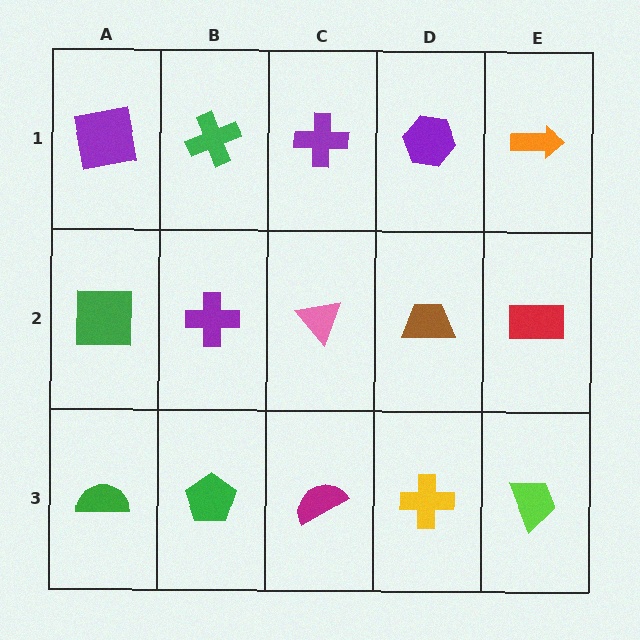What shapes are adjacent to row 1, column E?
A red rectangle (row 2, column E), a purple hexagon (row 1, column D).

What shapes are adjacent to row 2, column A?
A purple square (row 1, column A), a green semicircle (row 3, column A), a purple cross (row 2, column B).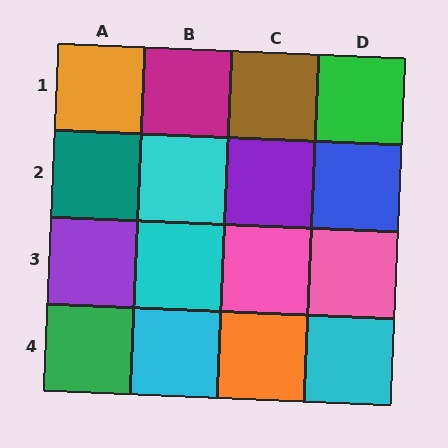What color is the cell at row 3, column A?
Purple.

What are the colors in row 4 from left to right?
Green, cyan, orange, cyan.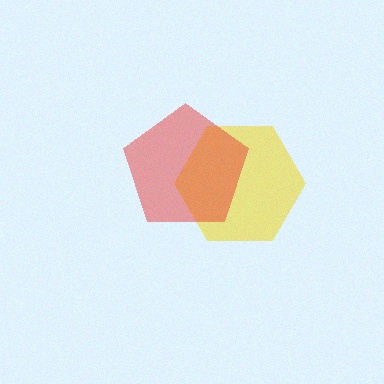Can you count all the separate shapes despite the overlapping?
Yes, there are 2 separate shapes.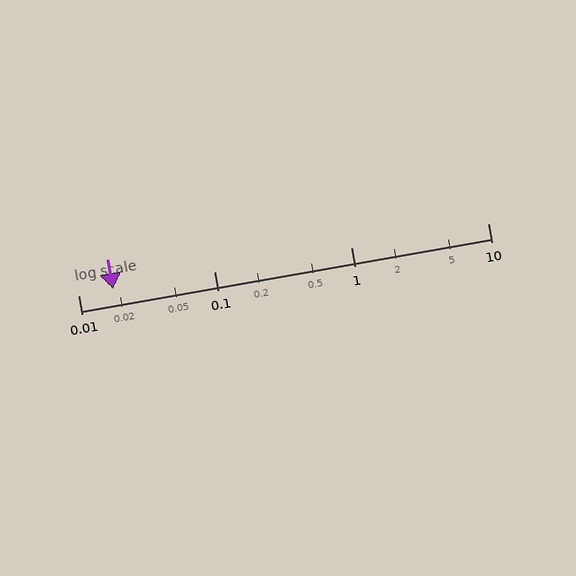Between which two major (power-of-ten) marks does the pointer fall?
The pointer is between 0.01 and 0.1.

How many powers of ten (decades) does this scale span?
The scale spans 3 decades, from 0.01 to 10.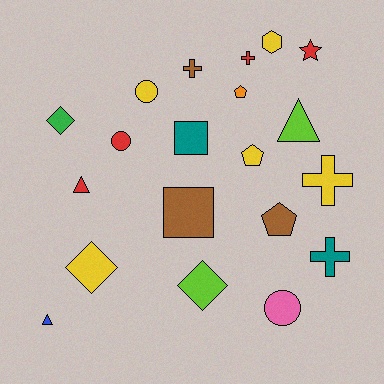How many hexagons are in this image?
There is 1 hexagon.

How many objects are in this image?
There are 20 objects.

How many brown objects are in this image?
There are 3 brown objects.